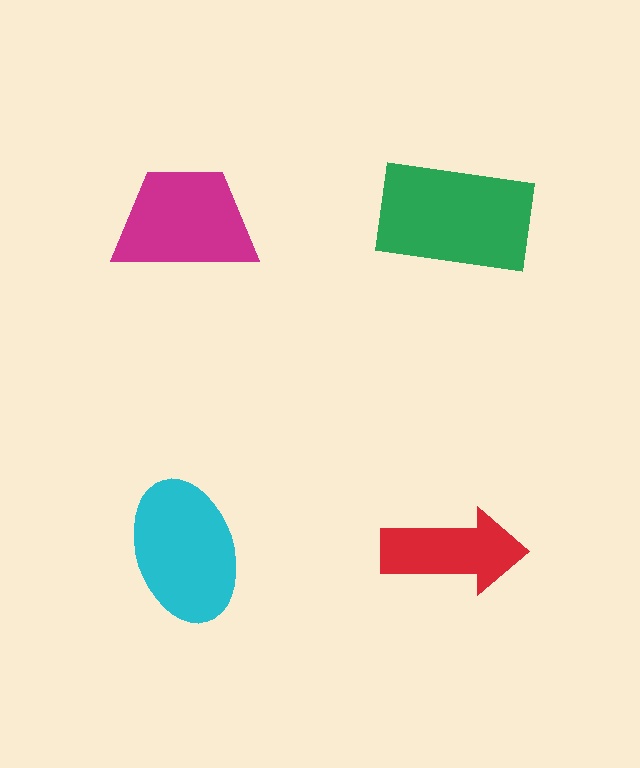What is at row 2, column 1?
A cyan ellipse.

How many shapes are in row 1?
2 shapes.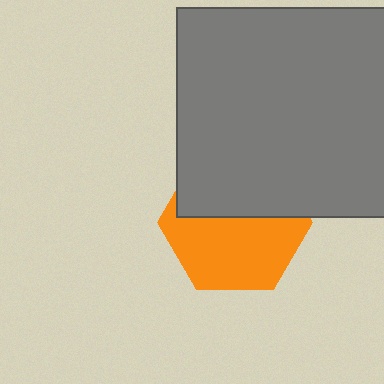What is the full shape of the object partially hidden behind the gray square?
The partially hidden object is an orange hexagon.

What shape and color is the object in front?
The object in front is a gray square.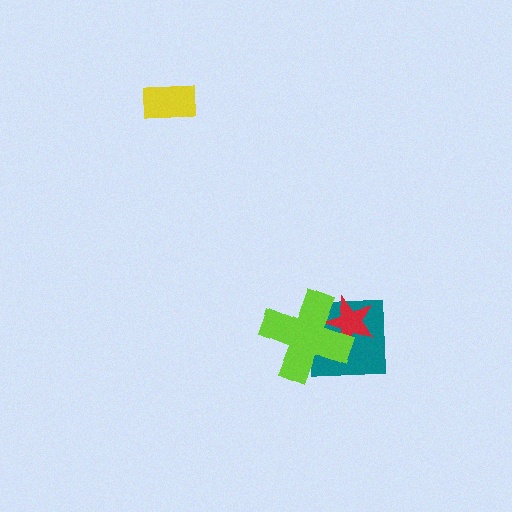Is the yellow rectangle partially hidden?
No, no other shape covers it.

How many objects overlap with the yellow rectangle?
0 objects overlap with the yellow rectangle.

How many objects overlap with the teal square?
2 objects overlap with the teal square.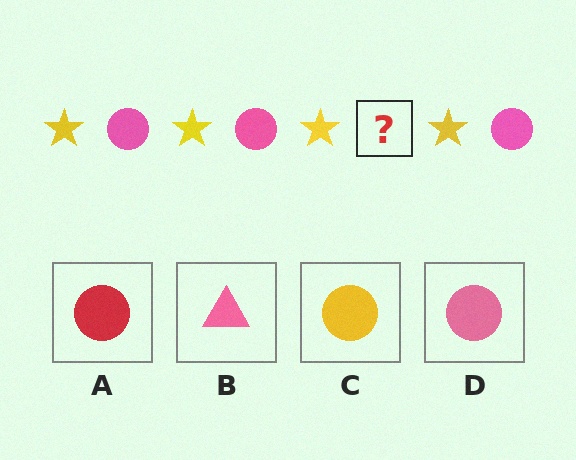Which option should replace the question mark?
Option D.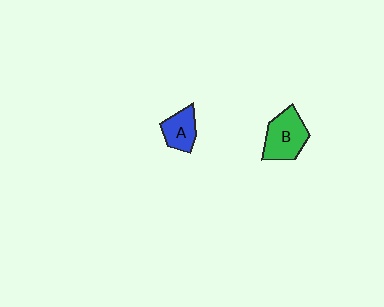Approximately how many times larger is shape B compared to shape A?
Approximately 1.5 times.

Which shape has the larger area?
Shape B (green).